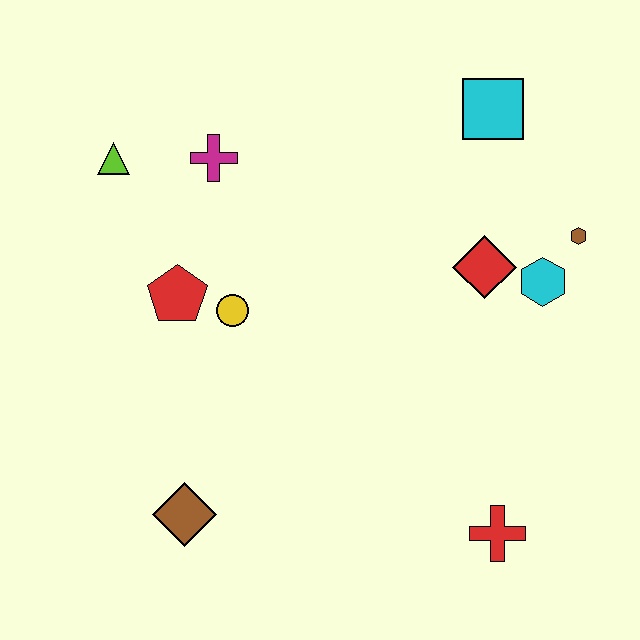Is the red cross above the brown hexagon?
No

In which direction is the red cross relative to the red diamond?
The red cross is below the red diamond.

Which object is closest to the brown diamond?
The yellow circle is closest to the brown diamond.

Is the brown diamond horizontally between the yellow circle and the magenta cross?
No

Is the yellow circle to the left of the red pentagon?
No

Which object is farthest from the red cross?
The lime triangle is farthest from the red cross.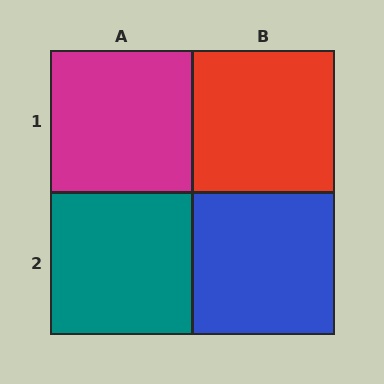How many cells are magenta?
1 cell is magenta.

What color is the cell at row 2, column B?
Blue.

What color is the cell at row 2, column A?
Teal.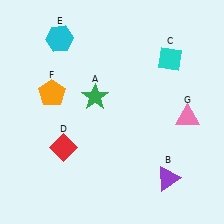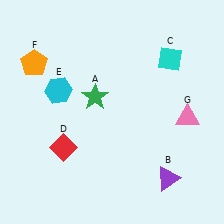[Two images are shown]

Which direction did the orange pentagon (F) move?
The orange pentagon (F) moved up.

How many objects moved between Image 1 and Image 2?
2 objects moved between the two images.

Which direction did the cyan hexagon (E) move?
The cyan hexagon (E) moved down.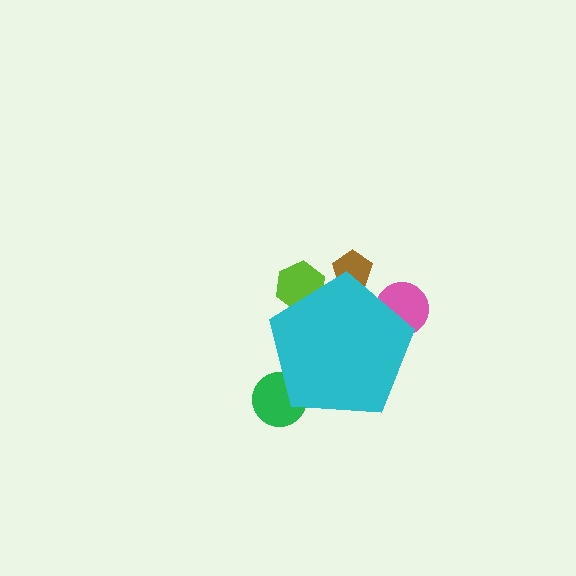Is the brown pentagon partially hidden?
Yes, the brown pentagon is partially hidden behind the cyan pentagon.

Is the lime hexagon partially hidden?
Yes, the lime hexagon is partially hidden behind the cyan pentagon.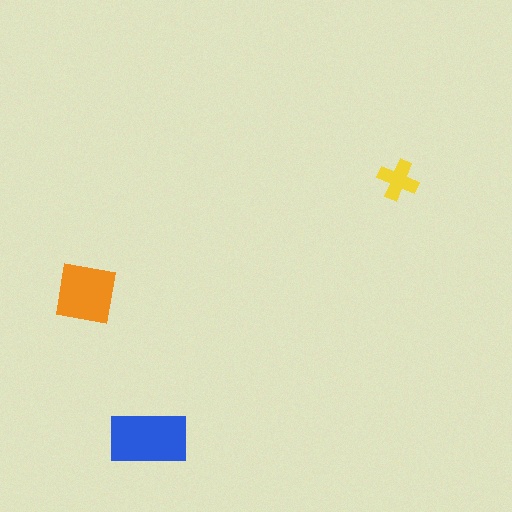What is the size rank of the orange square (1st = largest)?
2nd.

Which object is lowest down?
The blue rectangle is bottommost.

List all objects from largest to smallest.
The blue rectangle, the orange square, the yellow cross.